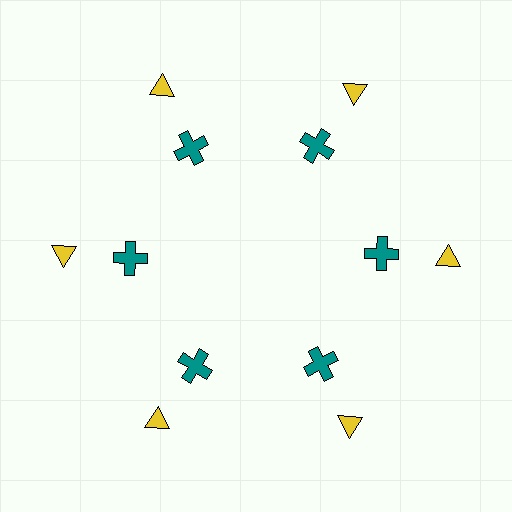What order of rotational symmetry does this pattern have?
This pattern has 6-fold rotational symmetry.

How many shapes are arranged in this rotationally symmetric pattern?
There are 12 shapes, arranged in 6 groups of 2.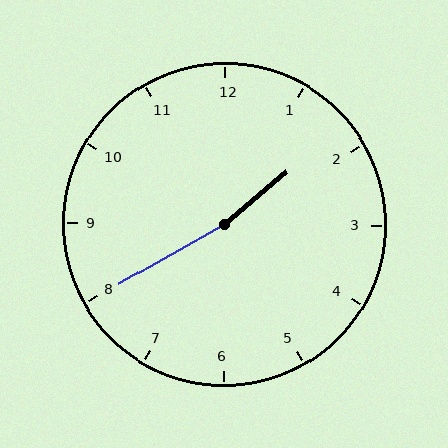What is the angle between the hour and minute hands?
Approximately 170 degrees.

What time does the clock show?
1:40.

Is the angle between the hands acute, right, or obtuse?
It is obtuse.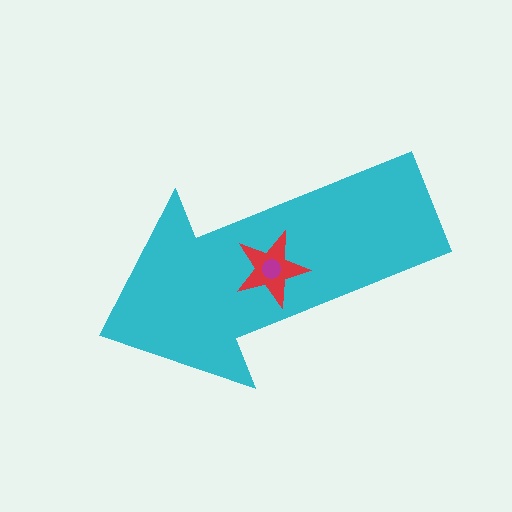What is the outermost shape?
The cyan arrow.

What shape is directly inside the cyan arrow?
The red star.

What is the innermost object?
The magenta circle.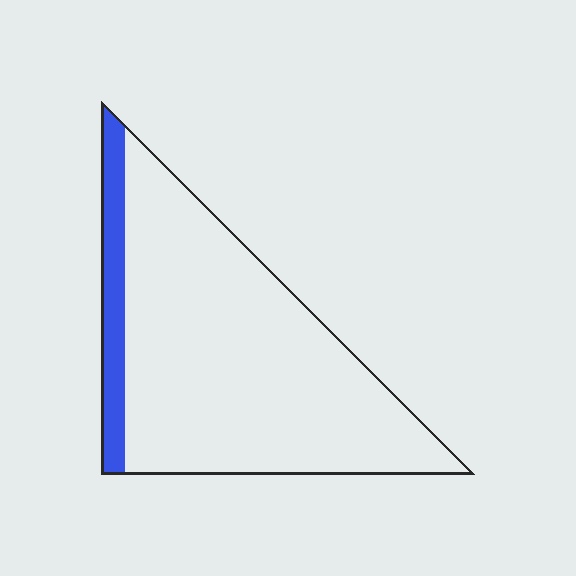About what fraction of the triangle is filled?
About one eighth (1/8).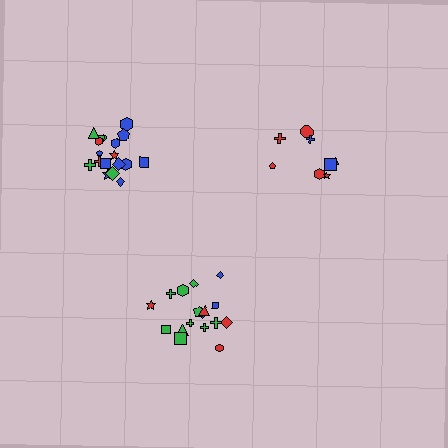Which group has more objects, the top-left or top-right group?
The top-left group.